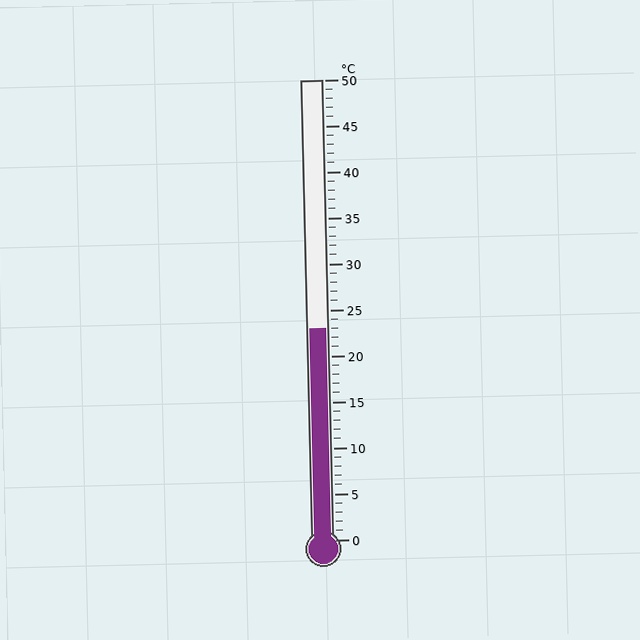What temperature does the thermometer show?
The thermometer shows approximately 23°C.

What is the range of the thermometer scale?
The thermometer scale ranges from 0°C to 50°C.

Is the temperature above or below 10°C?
The temperature is above 10°C.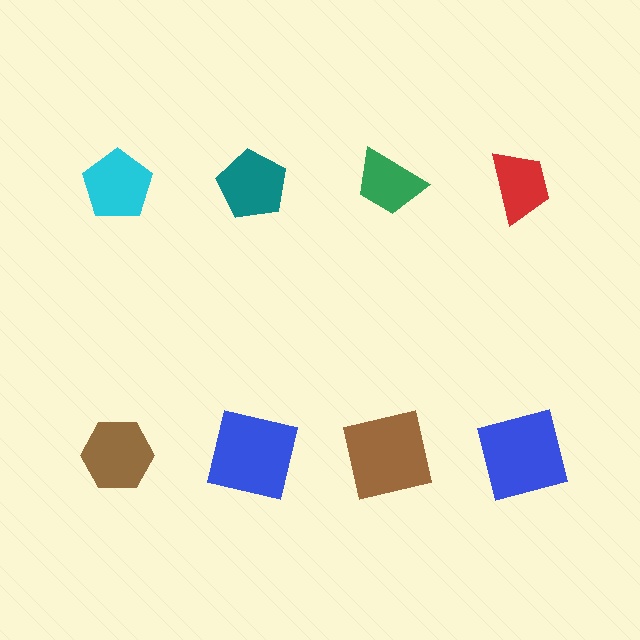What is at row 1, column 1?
A cyan pentagon.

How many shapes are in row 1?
4 shapes.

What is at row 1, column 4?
A red trapezoid.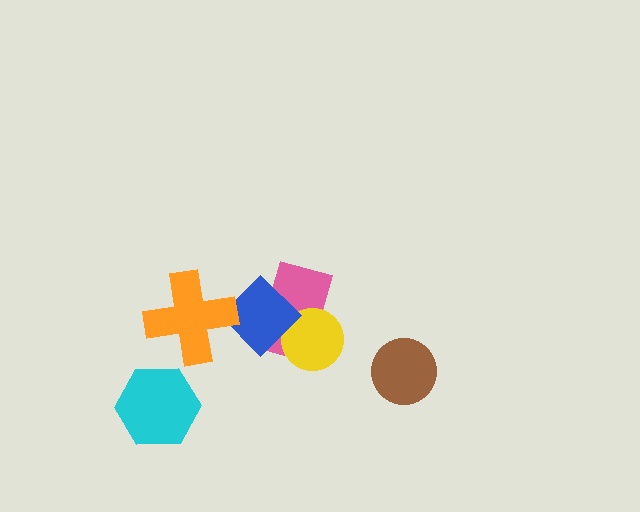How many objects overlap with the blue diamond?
3 objects overlap with the blue diamond.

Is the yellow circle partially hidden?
Yes, it is partially covered by another shape.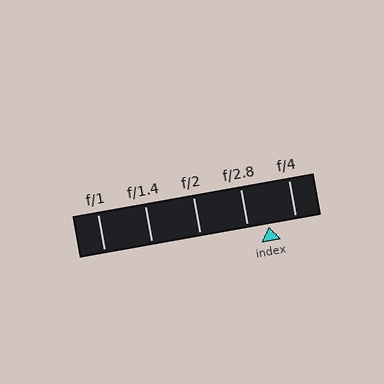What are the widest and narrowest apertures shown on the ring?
The widest aperture shown is f/1 and the narrowest is f/4.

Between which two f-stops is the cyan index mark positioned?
The index mark is between f/2.8 and f/4.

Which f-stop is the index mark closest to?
The index mark is closest to f/2.8.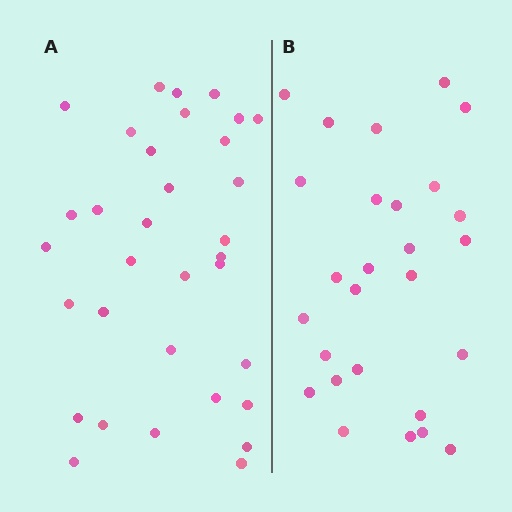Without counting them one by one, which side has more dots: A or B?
Region A (the left region) has more dots.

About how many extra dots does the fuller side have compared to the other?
Region A has about 6 more dots than region B.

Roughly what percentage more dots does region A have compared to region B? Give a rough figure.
About 20% more.